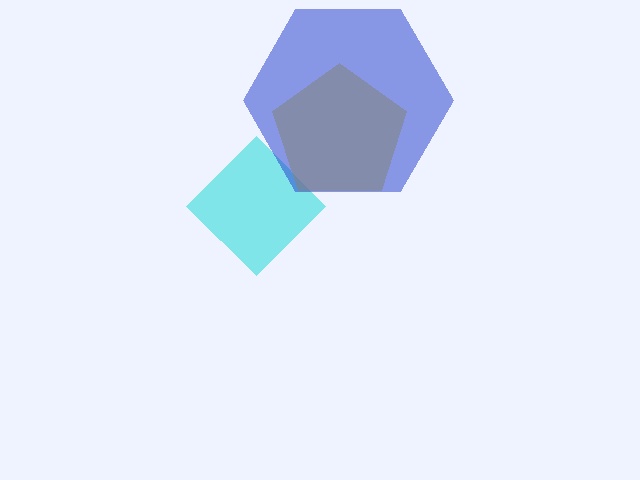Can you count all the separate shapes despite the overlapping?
Yes, there are 3 separate shapes.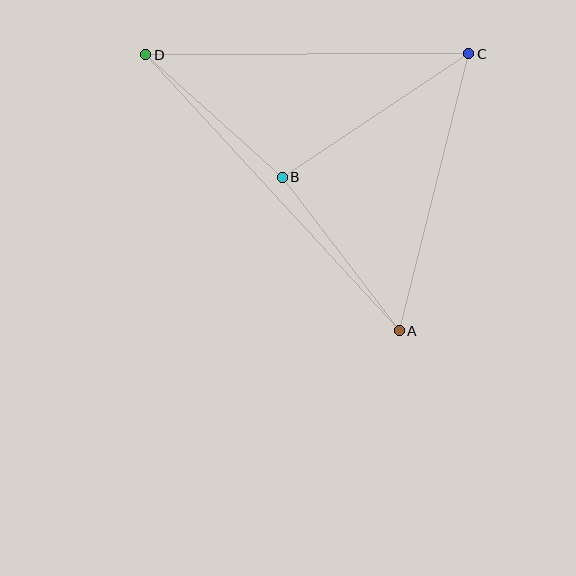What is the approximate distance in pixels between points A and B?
The distance between A and B is approximately 193 pixels.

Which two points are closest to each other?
Points B and D are closest to each other.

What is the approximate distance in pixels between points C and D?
The distance between C and D is approximately 323 pixels.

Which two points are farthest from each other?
Points A and D are farthest from each other.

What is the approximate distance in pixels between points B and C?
The distance between B and C is approximately 224 pixels.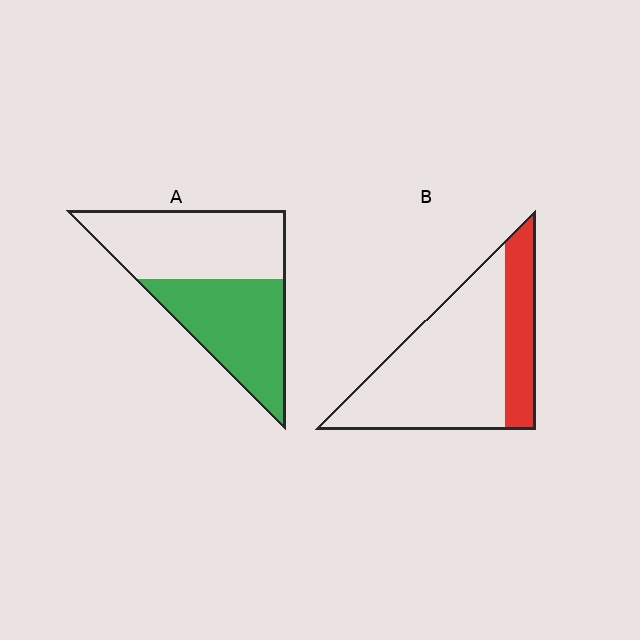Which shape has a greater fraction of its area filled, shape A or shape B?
Shape A.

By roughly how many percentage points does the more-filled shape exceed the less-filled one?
By roughly 20 percentage points (A over B).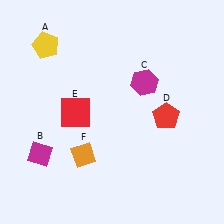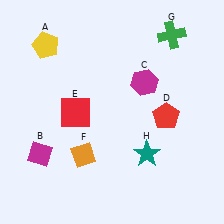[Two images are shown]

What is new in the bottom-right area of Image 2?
A teal star (H) was added in the bottom-right area of Image 2.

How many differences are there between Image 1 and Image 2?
There are 2 differences between the two images.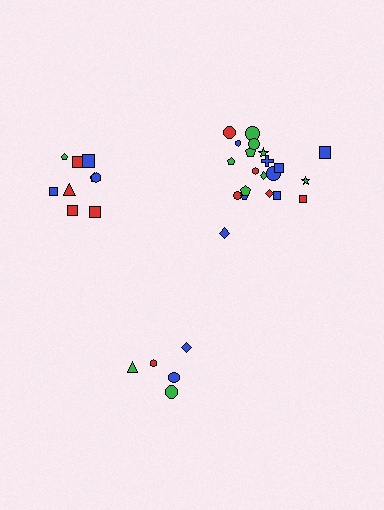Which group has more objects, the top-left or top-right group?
The top-right group.